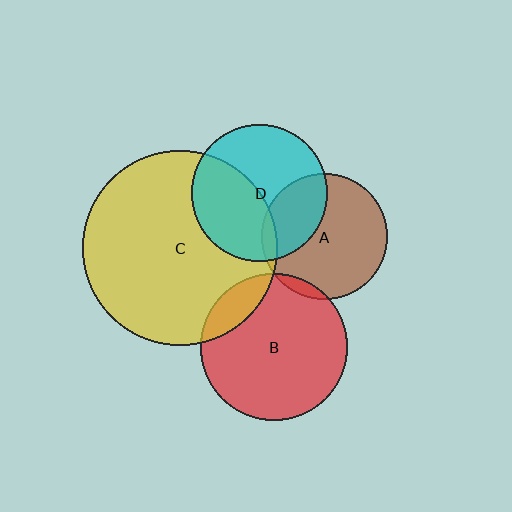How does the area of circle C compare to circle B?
Approximately 1.8 times.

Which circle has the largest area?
Circle C (yellow).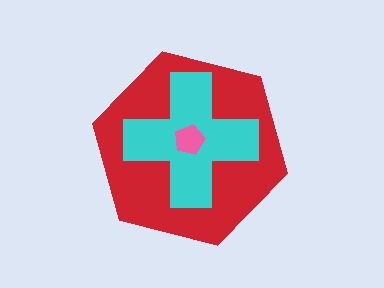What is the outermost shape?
The red hexagon.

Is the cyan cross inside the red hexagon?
Yes.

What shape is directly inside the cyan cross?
The pink pentagon.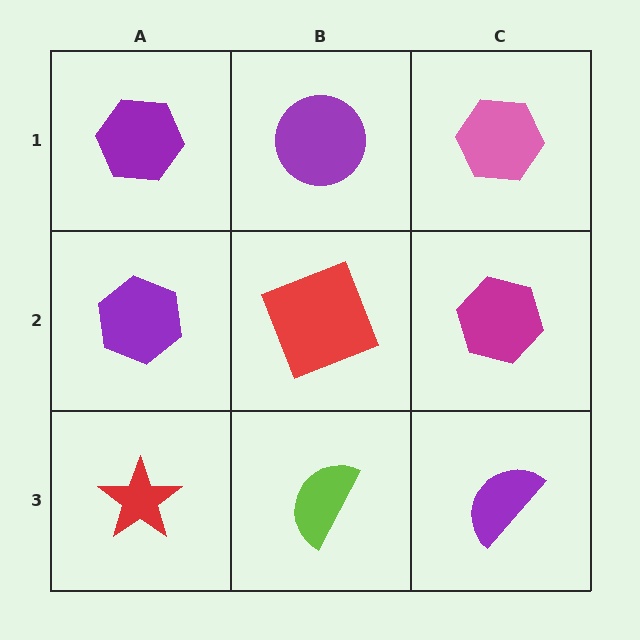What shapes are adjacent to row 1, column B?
A red square (row 2, column B), a purple hexagon (row 1, column A), a pink hexagon (row 1, column C).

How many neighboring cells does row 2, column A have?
3.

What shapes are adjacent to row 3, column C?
A magenta hexagon (row 2, column C), a lime semicircle (row 3, column B).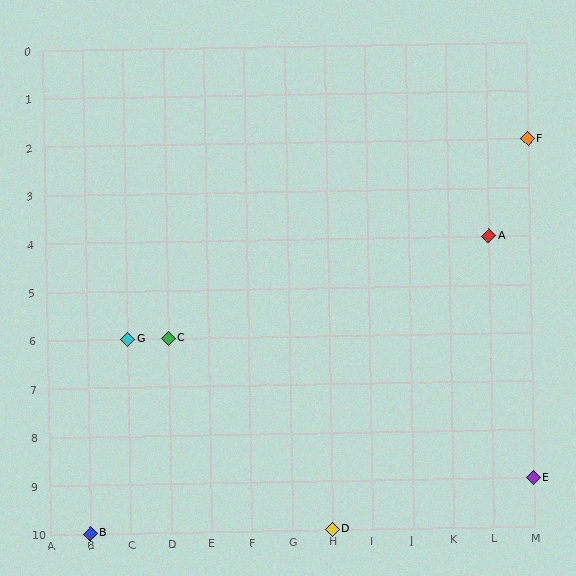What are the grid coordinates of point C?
Point C is at grid coordinates (D, 6).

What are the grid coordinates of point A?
Point A is at grid coordinates (L, 4).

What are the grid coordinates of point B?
Point B is at grid coordinates (B, 10).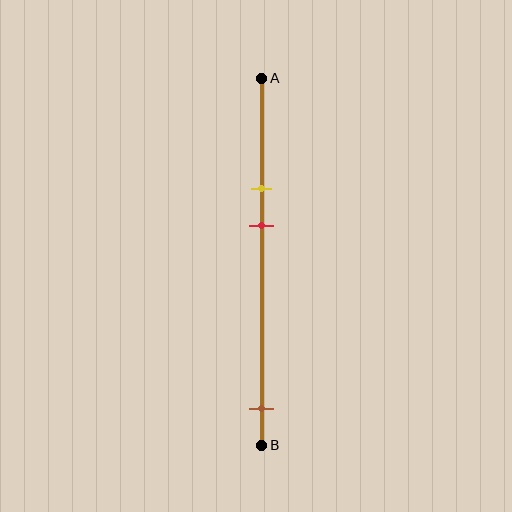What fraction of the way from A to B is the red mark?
The red mark is approximately 40% (0.4) of the way from A to B.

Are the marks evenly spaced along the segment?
No, the marks are not evenly spaced.